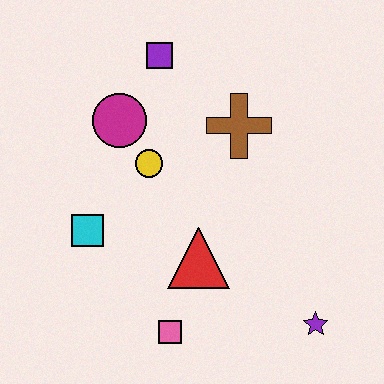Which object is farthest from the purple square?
The purple star is farthest from the purple square.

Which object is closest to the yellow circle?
The magenta circle is closest to the yellow circle.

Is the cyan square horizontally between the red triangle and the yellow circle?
No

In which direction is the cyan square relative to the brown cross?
The cyan square is to the left of the brown cross.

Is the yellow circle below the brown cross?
Yes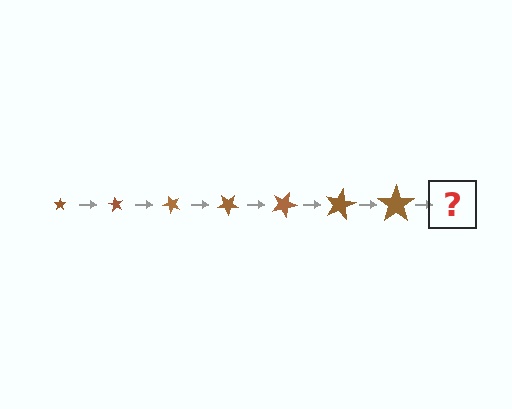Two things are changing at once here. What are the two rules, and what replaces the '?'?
The two rules are that the star grows larger each step and it rotates 60 degrees each step. The '?' should be a star, larger than the previous one and rotated 420 degrees from the start.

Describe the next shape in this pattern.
It should be a star, larger than the previous one and rotated 420 degrees from the start.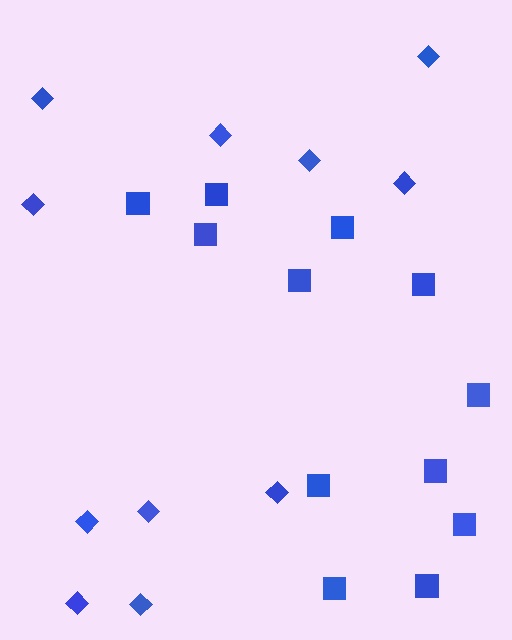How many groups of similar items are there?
There are 2 groups: one group of squares (12) and one group of diamonds (11).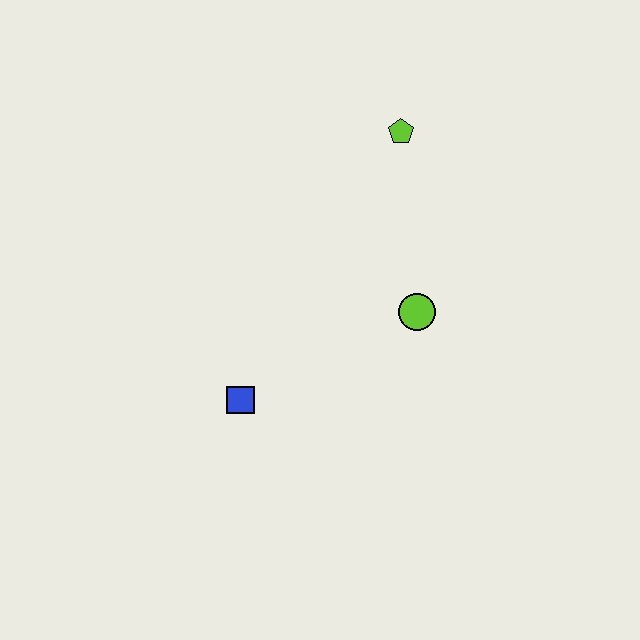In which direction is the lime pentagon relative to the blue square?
The lime pentagon is above the blue square.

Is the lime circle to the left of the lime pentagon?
No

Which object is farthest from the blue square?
The lime pentagon is farthest from the blue square.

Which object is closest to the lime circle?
The lime pentagon is closest to the lime circle.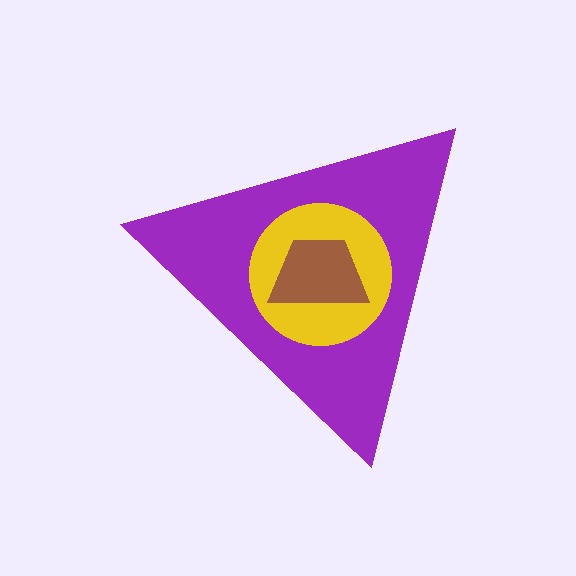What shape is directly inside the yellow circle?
The brown trapezoid.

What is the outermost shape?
The purple triangle.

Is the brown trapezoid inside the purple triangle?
Yes.